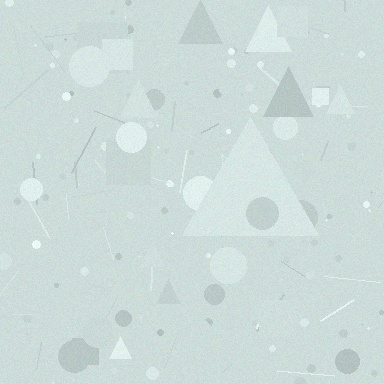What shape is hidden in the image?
A triangle is hidden in the image.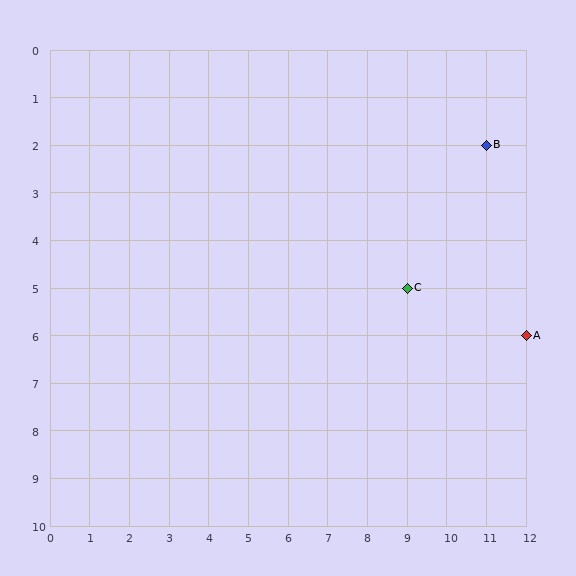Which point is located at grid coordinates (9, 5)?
Point C is at (9, 5).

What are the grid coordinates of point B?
Point B is at grid coordinates (11, 2).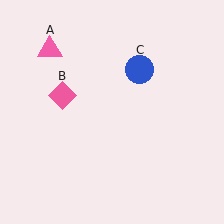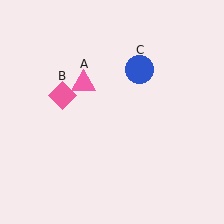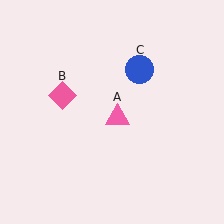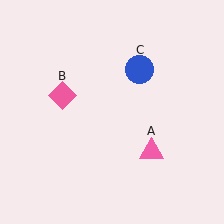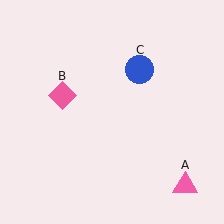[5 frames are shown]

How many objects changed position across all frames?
1 object changed position: pink triangle (object A).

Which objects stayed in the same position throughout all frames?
Pink diamond (object B) and blue circle (object C) remained stationary.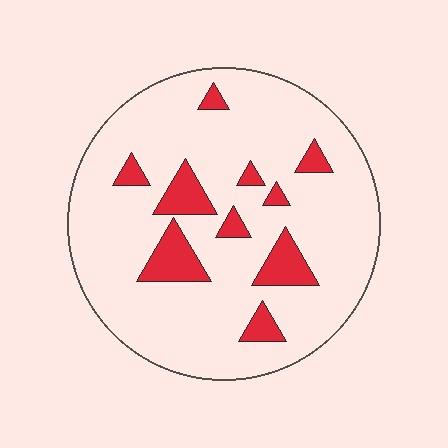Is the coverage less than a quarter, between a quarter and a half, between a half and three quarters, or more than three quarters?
Less than a quarter.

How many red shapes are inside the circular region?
10.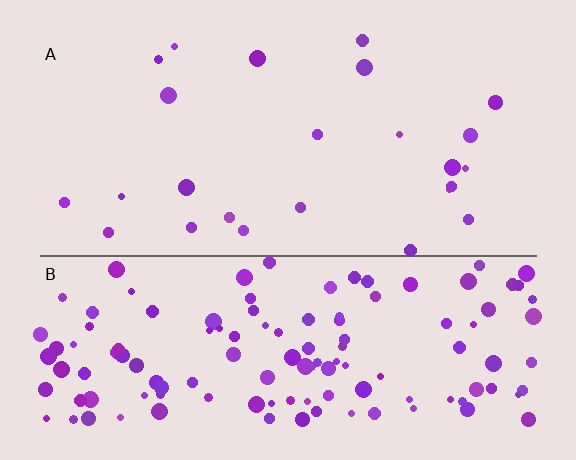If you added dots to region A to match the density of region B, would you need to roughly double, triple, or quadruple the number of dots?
Approximately quadruple.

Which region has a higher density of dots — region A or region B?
B (the bottom).